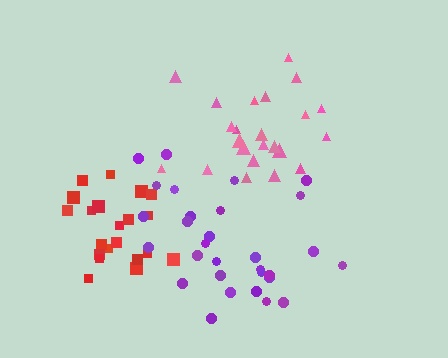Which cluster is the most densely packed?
Red.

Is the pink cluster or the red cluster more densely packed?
Red.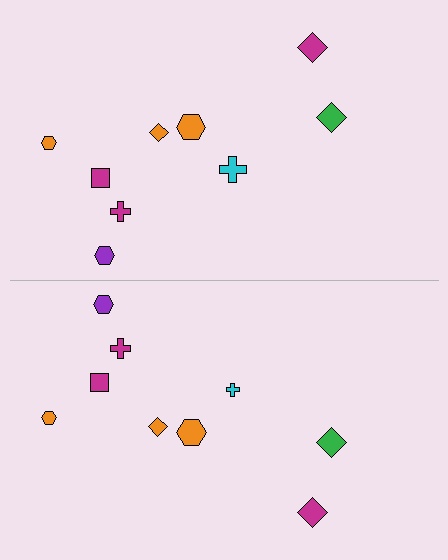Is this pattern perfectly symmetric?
No, the pattern is not perfectly symmetric. The cyan cross on the bottom side has a different size than its mirror counterpart.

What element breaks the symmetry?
The cyan cross on the bottom side has a different size than its mirror counterpart.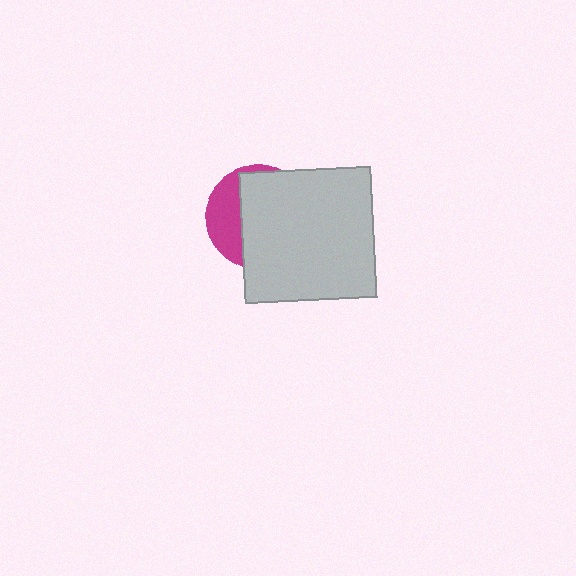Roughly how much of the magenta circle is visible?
A small part of it is visible (roughly 30%).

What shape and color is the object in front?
The object in front is a light gray square.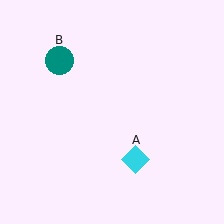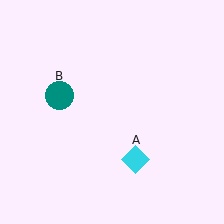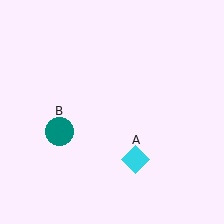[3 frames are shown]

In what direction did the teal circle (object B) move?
The teal circle (object B) moved down.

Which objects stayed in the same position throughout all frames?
Cyan diamond (object A) remained stationary.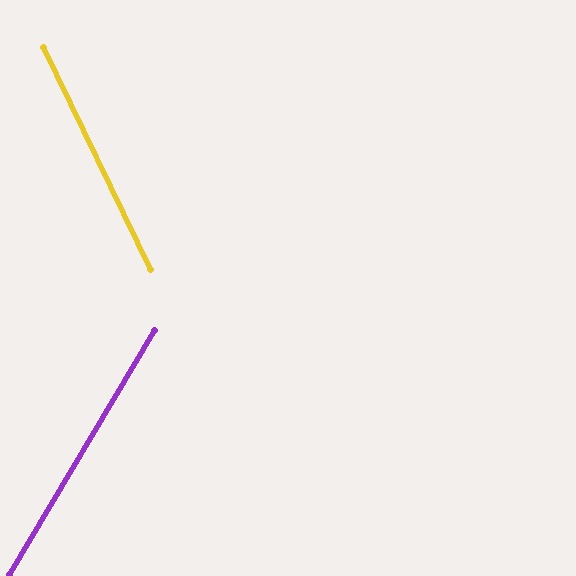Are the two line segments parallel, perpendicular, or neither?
Neither parallel nor perpendicular — they differ by about 57°.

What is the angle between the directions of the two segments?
Approximately 57 degrees.